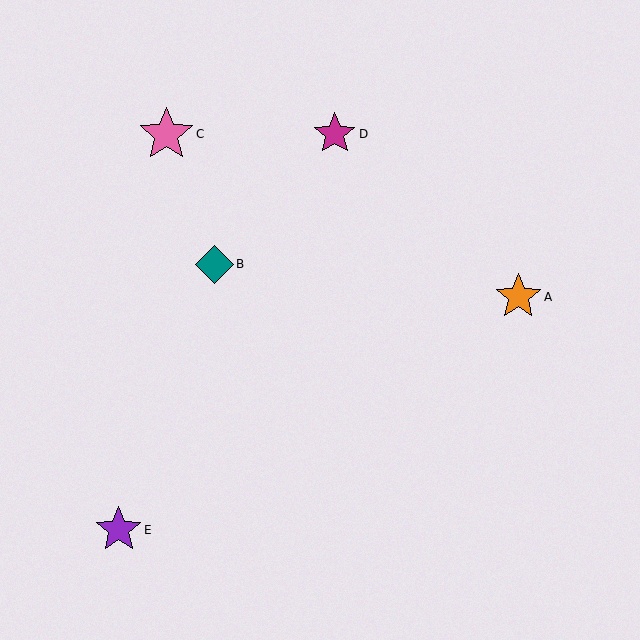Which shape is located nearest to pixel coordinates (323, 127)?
The magenta star (labeled D) at (335, 134) is nearest to that location.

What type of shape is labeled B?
Shape B is a teal diamond.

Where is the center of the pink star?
The center of the pink star is at (166, 134).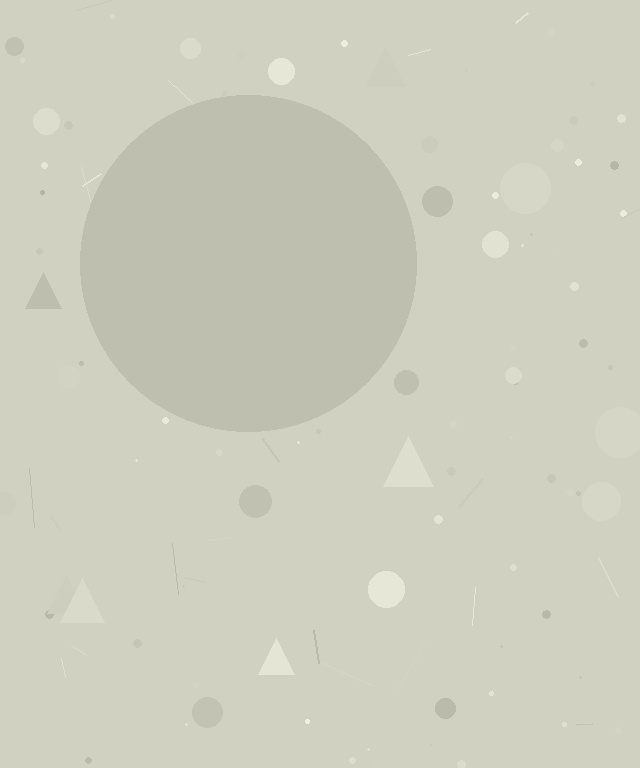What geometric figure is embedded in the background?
A circle is embedded in the background.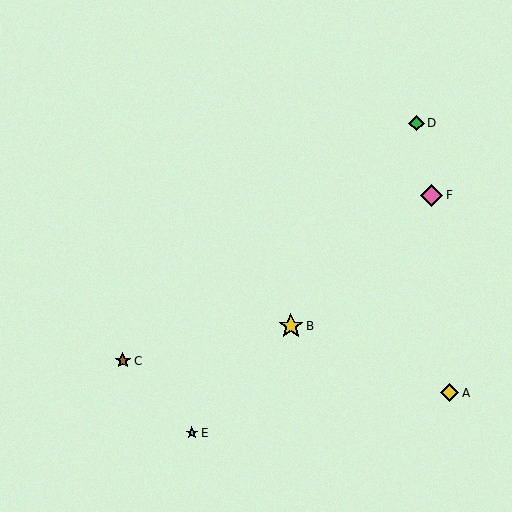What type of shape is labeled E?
Shape E is a cyan star.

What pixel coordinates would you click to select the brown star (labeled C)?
Click at (123, 361) to select the brown star C.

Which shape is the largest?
The yellow star (labeled B) is the largest.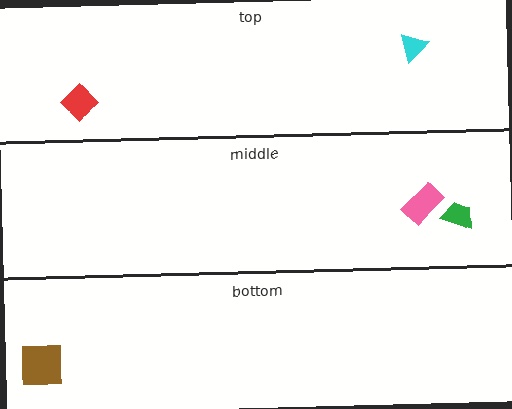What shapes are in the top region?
The cyan triangle, the red diamond.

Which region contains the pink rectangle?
The middle region.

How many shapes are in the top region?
2.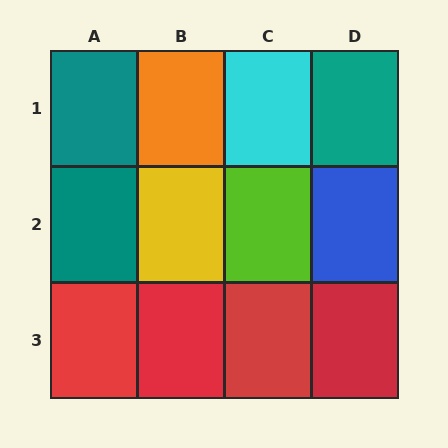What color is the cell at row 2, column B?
Yellow.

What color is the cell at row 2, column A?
Teal.